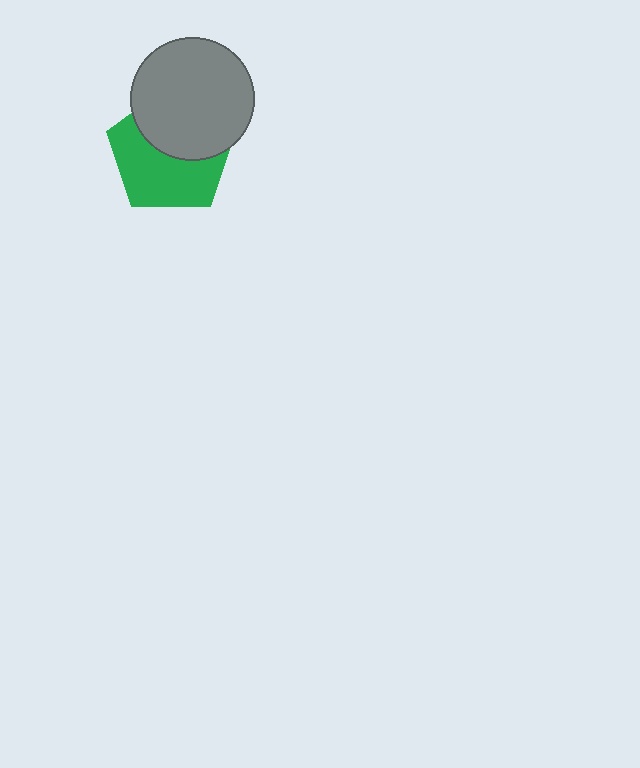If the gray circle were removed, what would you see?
You would see the complete green pentagon.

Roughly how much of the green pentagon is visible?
About half of it is visible (roughly 56%).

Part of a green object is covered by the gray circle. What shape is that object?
It is a pentagon.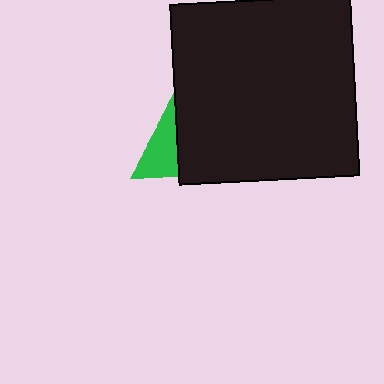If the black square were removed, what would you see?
You would see the complete green triangle.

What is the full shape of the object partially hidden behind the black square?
The partially hidden object is a green triangle.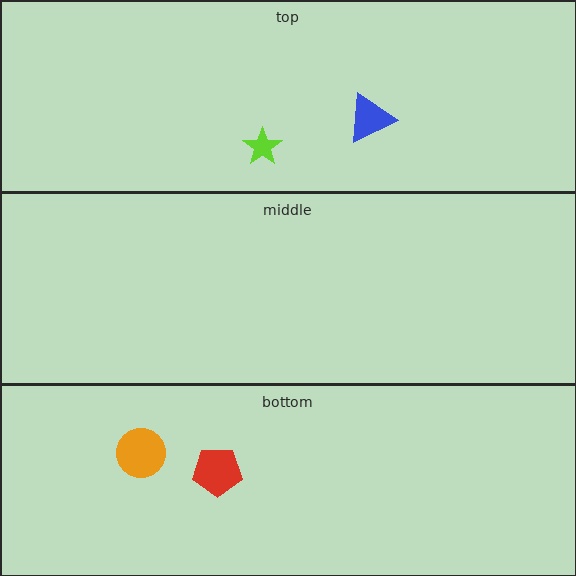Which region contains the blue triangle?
The top region.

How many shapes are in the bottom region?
2.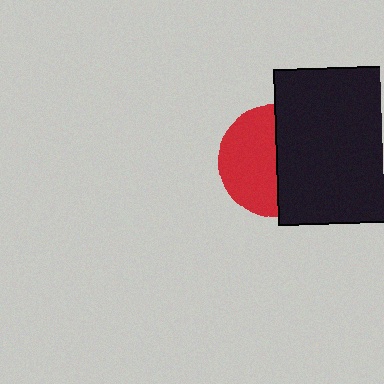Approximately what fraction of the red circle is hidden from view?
Roughly 48% of the red circle is hidden behind the black rectangle.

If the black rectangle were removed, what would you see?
You would see the complete red circle.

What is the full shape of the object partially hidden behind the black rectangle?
The partially hidden object is a red circle.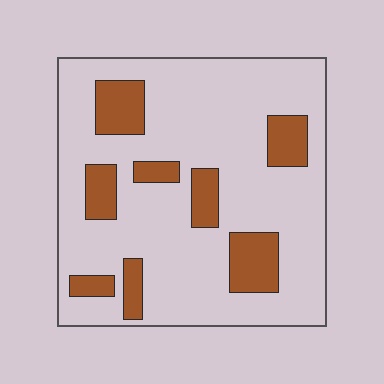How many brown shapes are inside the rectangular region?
8.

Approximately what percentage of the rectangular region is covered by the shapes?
Approximately 20%.